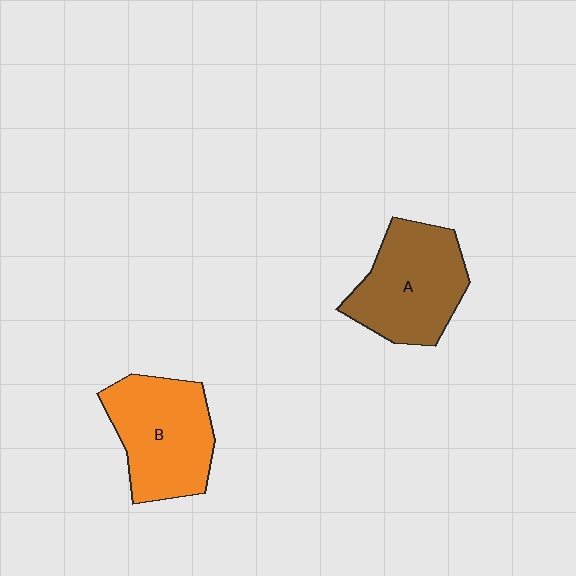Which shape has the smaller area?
Shape A (brown).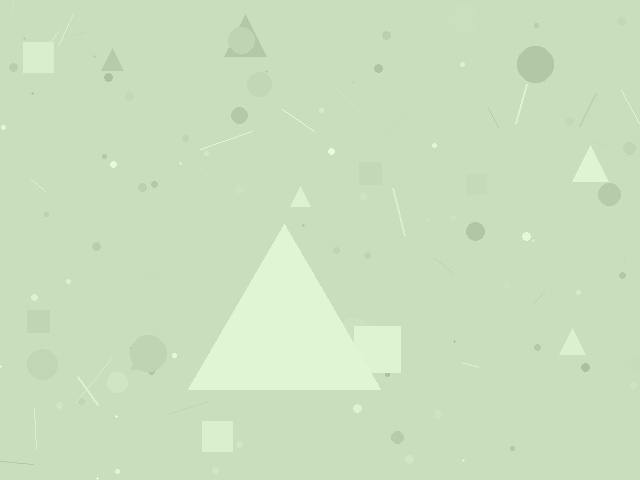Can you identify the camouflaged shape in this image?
The camouflaged shape is a triangle.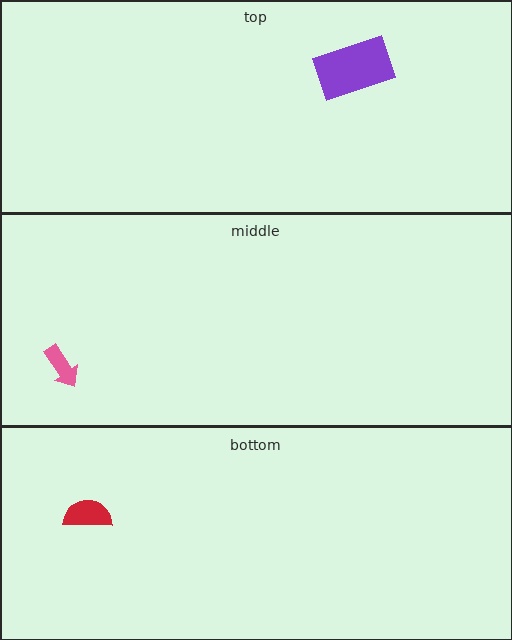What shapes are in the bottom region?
The red semicircle.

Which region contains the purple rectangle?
The top region.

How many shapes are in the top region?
1.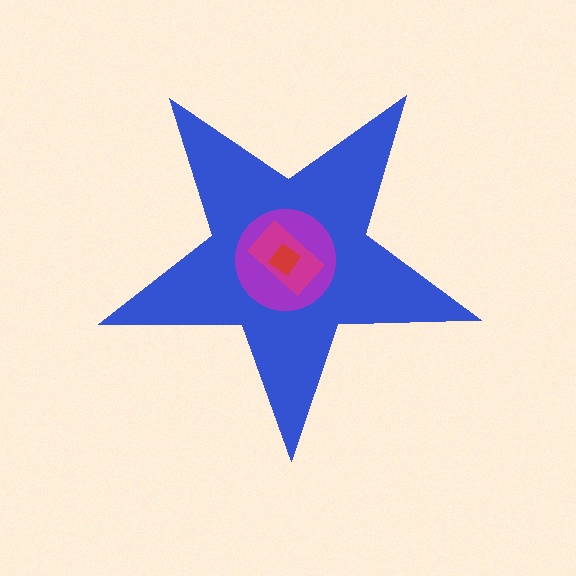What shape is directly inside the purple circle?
The magenta rectangle.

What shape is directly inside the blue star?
The purple circle.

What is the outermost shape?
The blue star.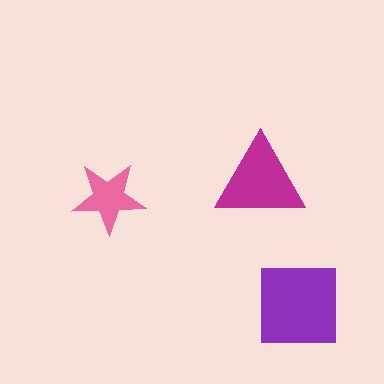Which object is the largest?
The purple square.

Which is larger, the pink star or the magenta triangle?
The magenta triangle.